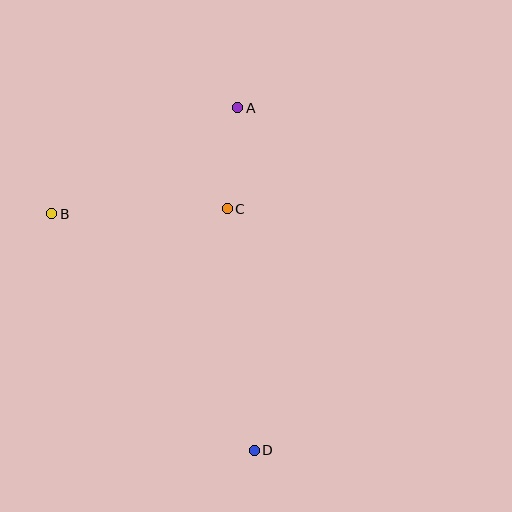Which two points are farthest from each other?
Points A and D are farthest from each other.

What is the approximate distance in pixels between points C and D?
The distance between C and D is approximately 243 pixels.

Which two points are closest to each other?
Points A and C are closest to each other.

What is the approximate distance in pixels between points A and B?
The distance between A and B is approximately 214 pixels.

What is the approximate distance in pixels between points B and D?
The distance between B and D is approximately 311 pixels.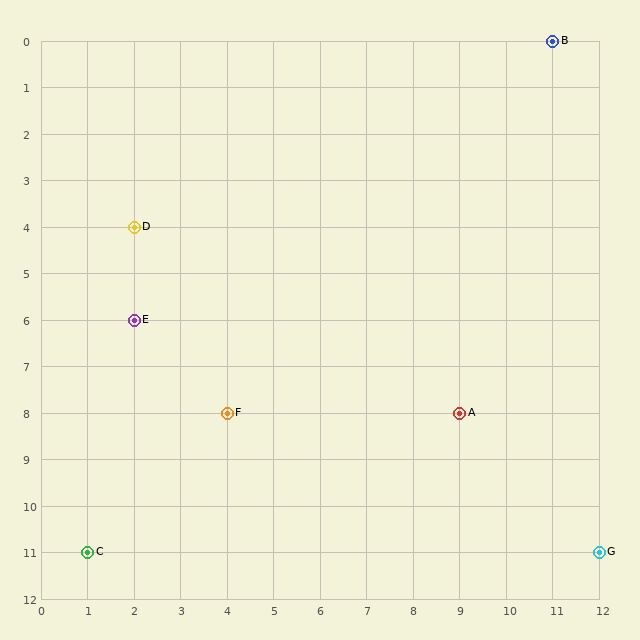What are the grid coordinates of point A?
Point A is at grid coordinates (9, 8).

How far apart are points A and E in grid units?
Points A and E are 7 columns and 2 rows apart (about 7.3 grid units diagonally).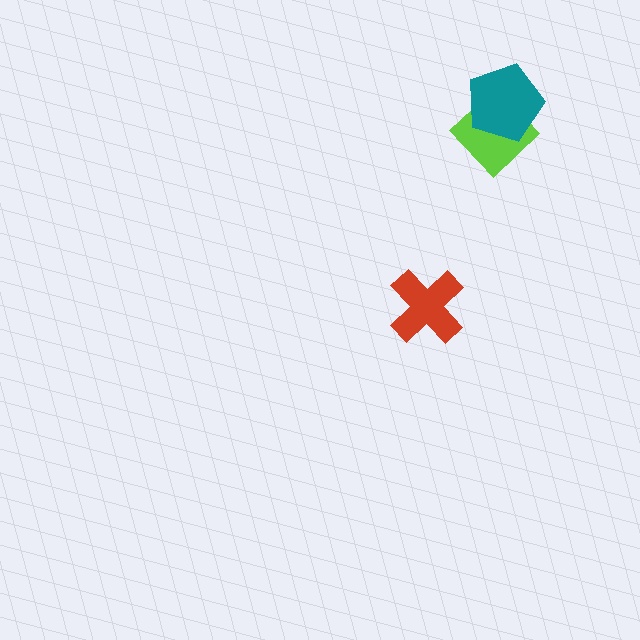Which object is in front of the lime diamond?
The teal pentagon is in front of the lime diamond.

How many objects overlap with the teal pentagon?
1 object overlaps with the teal pentagon.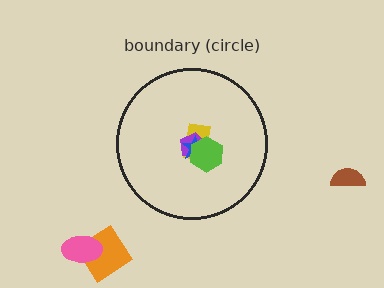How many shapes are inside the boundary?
4 inside, 3 outside.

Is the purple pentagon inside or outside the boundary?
Inside.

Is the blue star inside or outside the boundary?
Inside.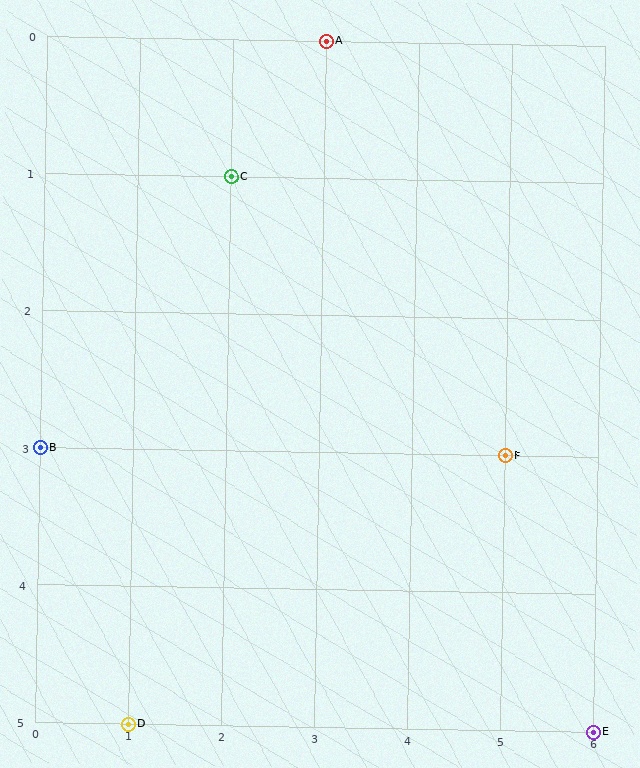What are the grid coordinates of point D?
Point D is at grid coordinates (1, 5).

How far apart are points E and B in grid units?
Points E and B are 6 columns and 2 rows apart (about 6.3 grid units diagonally).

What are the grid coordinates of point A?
Point A is at grid coordinates (3, 0).